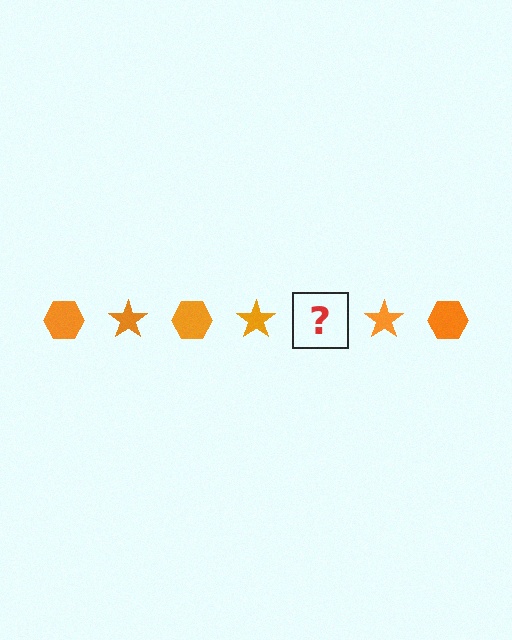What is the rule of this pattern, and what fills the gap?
The rule is that the pattern cycles through hexagon, star shapes in orange. The gap should be filled with an orange hexagon.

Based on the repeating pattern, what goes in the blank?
The blank should be an orange hexagon.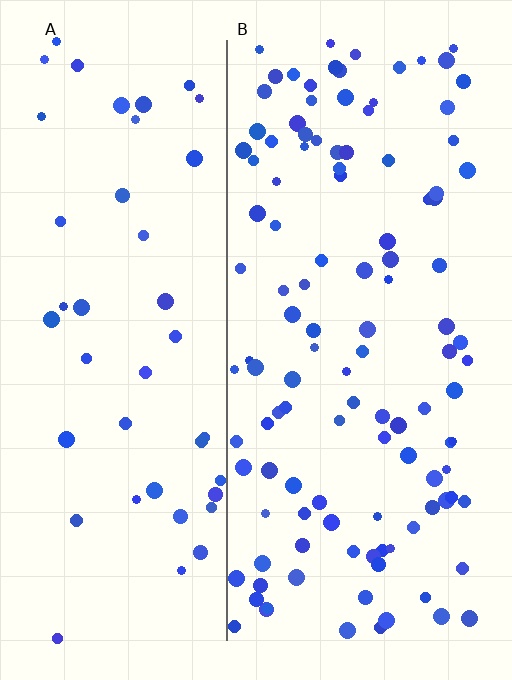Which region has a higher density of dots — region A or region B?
B (the right).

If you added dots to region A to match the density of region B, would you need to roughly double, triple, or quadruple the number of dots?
Approximately triple.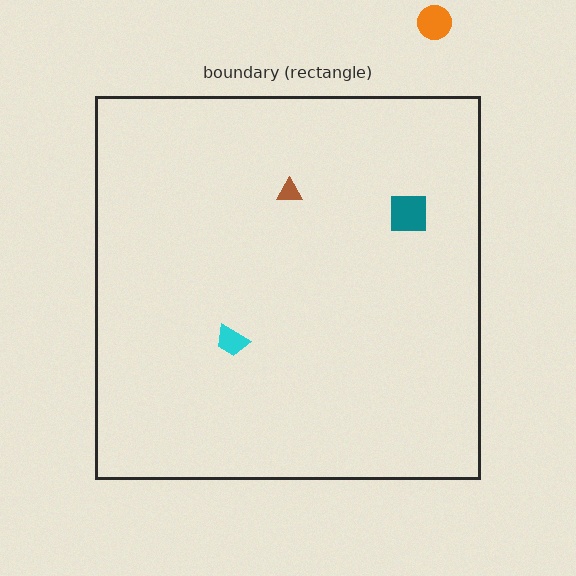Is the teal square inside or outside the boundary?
Inside.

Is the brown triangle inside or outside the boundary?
Inside.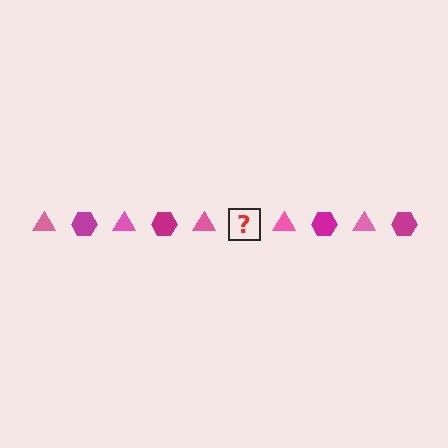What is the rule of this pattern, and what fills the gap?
The rule is that the pattern alternates between pink triangle and magenta hexagon. The gap should be filled with a magenta hexagon.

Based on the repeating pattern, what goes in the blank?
The blank should be a magenta hexagon.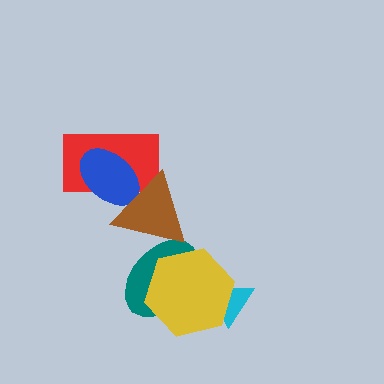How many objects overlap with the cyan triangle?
1 object overlaps with the cyan triangle.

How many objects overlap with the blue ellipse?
2 objects overlap with the blue ellipse.